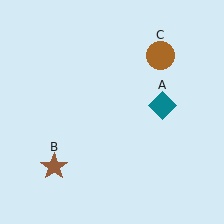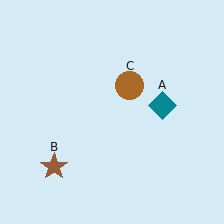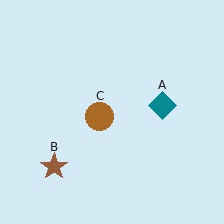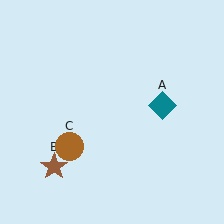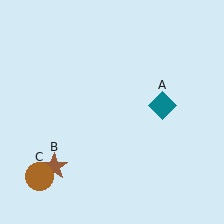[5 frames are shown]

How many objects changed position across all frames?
1 object changed position: brown circle (object C).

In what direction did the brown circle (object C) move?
The brown circle (object C) moved down and to the left.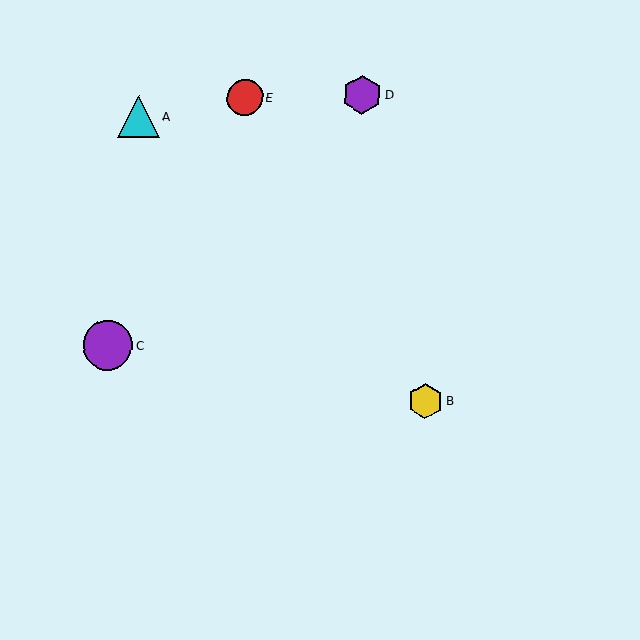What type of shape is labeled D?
Shape D is a purple hexagon.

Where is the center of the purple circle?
The center of the purple circle is at (108, 345).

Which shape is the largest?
The purple circle (labeled C) is the largest.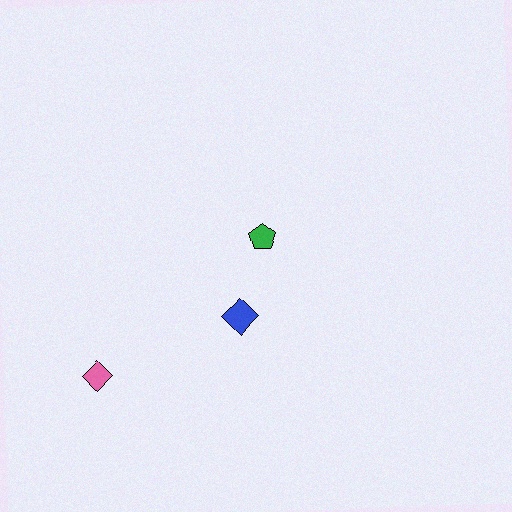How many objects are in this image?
There are 3 objects.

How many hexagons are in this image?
There are no hexagons.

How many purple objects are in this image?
There are no purple objects.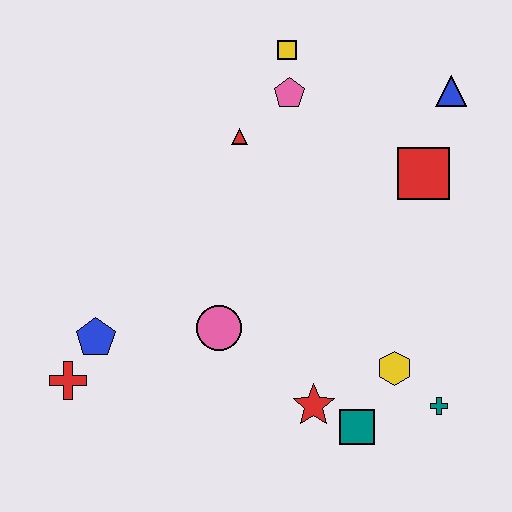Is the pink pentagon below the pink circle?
No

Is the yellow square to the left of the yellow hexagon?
Yes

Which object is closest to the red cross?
The blue pentagon is closest to the red cross.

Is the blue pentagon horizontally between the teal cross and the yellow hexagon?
No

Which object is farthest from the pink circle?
The blue triangle is farthest from the pink circle.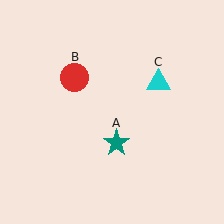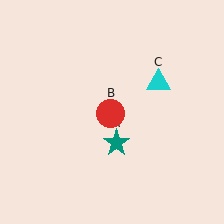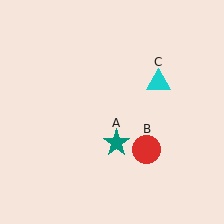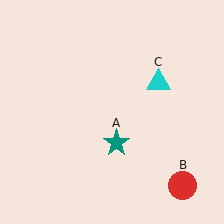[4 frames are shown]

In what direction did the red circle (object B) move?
The red circle (object B) moved down and to the right.